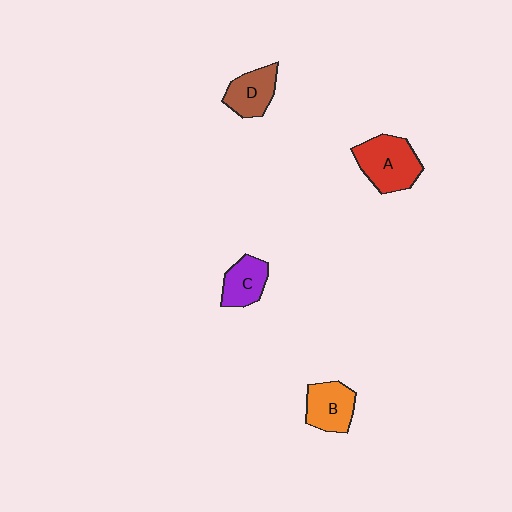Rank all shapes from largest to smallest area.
From largest to smallest: A (red), B (orange), D (brown), C (purple).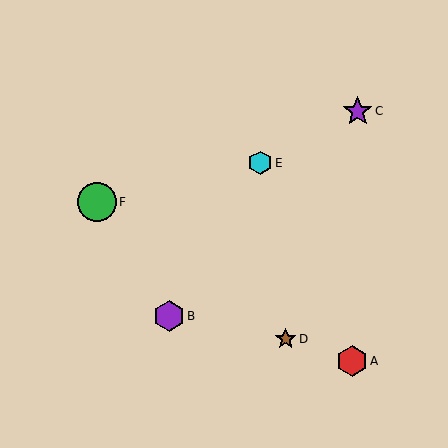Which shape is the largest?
The green circle (labeled F) is the largest.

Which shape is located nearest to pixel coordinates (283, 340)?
The brown star (labeled D) at (286, 339) is nearest to that location.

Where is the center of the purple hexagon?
The center of the purple hexagon is at (169, 316).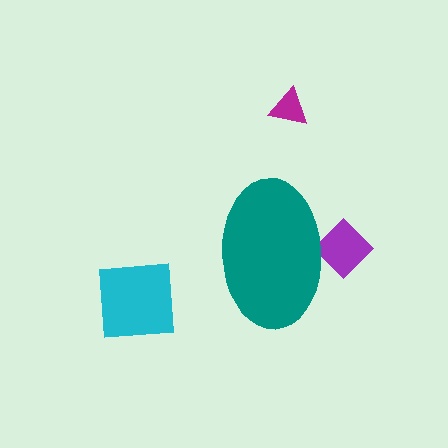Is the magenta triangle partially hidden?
No, the magenta triangle is fully visible.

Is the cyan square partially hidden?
No, the cyan square is fully visible.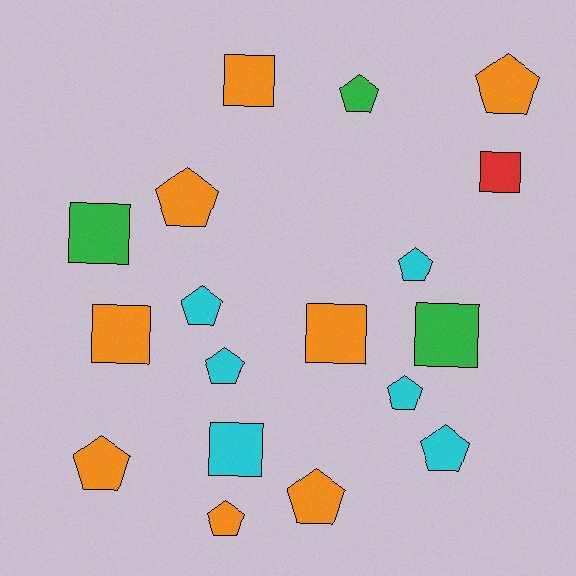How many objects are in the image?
There are 18 objects.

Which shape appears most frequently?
Pentagon, with 11 objects.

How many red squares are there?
There is 1 red square.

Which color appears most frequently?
Orange, with 8 objects.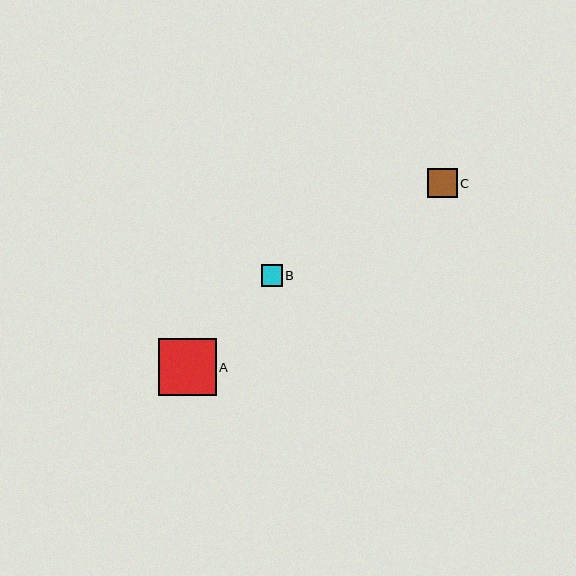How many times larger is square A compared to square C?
Square A is approximately 2.0 times the size of square C.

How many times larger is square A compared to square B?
Square A is approximately 2.7 times the size of square B.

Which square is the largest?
Square A is the largest with a size of approximately 57 pixels.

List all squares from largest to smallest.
From largest to smallest: A, C, B.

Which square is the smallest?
Square B is the smallest with a size of approximately 21 pixels.